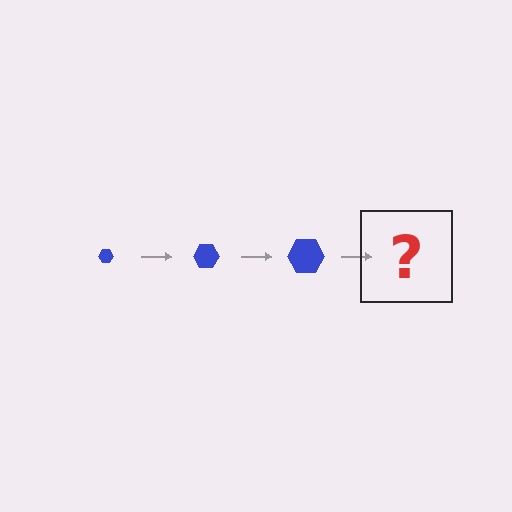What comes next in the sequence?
The next element should be a blue hexagon, larger than the previous one.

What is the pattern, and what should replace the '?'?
The pattern is that the hexagon gets progressively larger each step. The '?' should be a blue hexagon, larger than the previous one.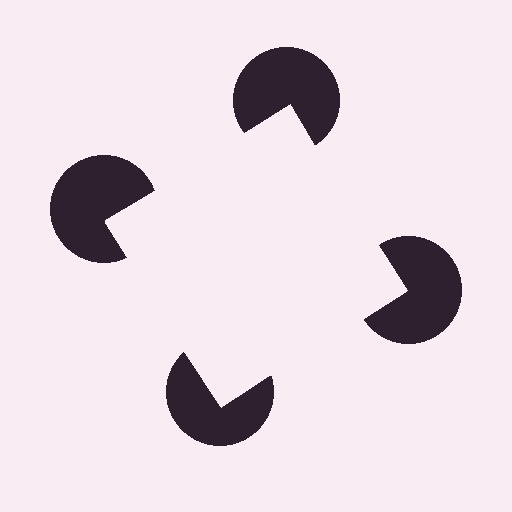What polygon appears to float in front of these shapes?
An illusory square — its edges are inferred from the aligned wedge cuts in the pac-man discs, not physically drawn.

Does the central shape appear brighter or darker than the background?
It typically appears slightly brighter than the background, even though no actual brightness change is drawn.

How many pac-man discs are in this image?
There are 4 — one at each vertex of the illusory square.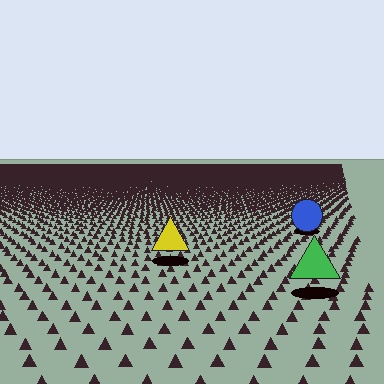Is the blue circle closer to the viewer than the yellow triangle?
No. The yellow triangle is closer — you can tell from the texture gradient: the ground texture is coarser near it.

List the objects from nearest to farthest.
From nearest to farthest: the green triangle, the yellow triangle, the blue circle.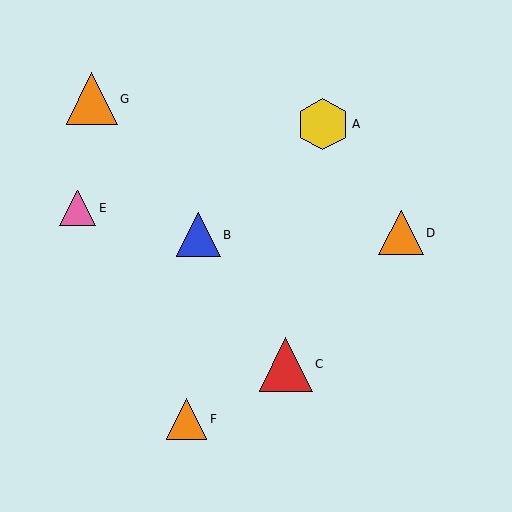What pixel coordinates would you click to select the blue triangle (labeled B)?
Click at (198, 235) to select the blue triangle B.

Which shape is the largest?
The red triangle (labeled C) is the largest.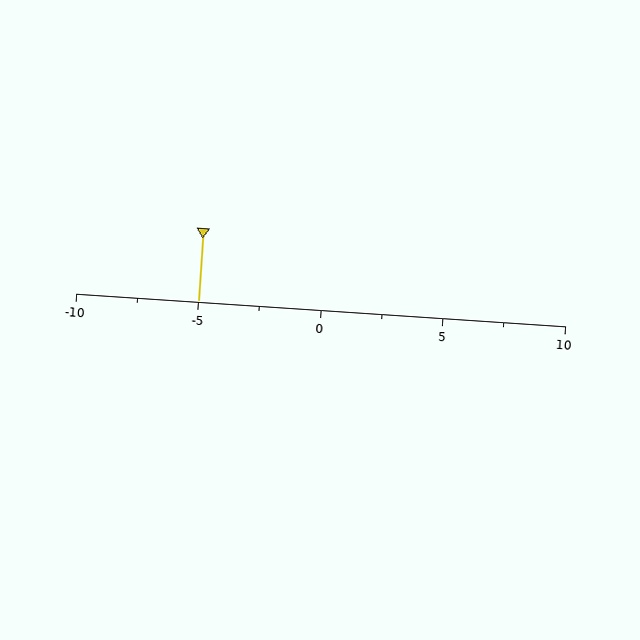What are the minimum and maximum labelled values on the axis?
The axis runs from -10 to 10.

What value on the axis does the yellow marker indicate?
The marker indicates approximately -5.